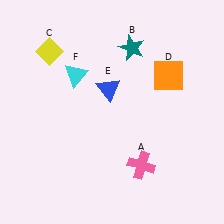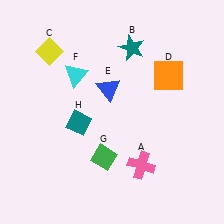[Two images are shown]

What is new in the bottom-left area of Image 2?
A teal diamond (H) was added in the bottom-left area of Image 2.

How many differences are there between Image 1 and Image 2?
There are 2 differences between the two images.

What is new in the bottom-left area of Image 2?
A green diamond (G) was added in the bottom-left area of Image 2.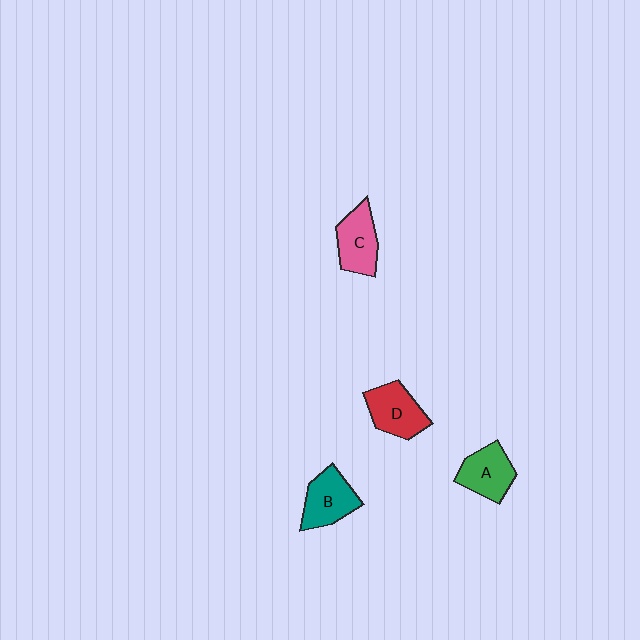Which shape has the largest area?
Shape D (red).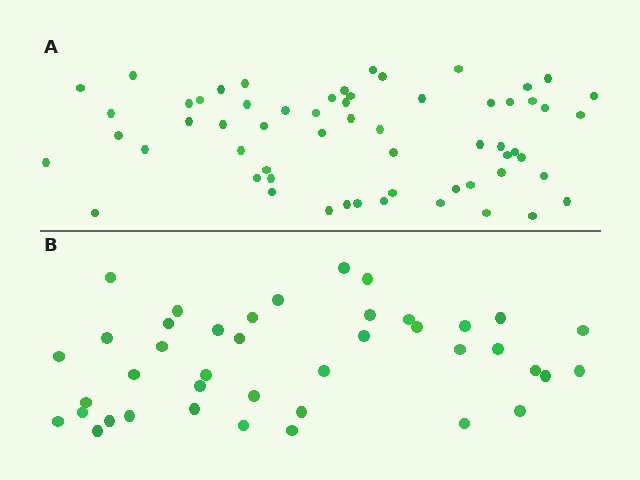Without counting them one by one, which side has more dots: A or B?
Region A (the top region) has more dots.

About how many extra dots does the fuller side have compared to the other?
Region A has approximately 20 more dots than region B.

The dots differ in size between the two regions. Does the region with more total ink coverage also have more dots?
No. Region B has more total ink coverage because its dots are larger, but region A actually contains more individual dots. Total area can be misleading — the number of items is what matters here.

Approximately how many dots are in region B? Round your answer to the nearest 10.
About 40 dots. (The exact count is 41, which rounds to 40.)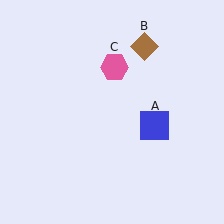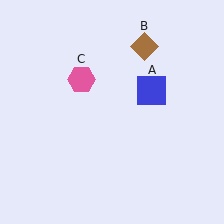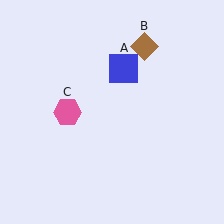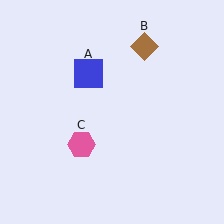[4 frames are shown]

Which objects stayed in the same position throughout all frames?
Brown diamond (object B) remained stationary.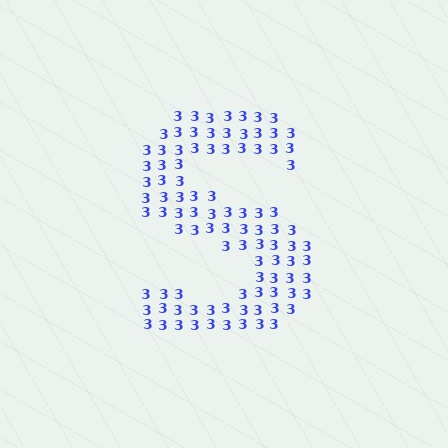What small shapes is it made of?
It is made of small digit 3's.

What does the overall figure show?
The overall figure shows the letter S.